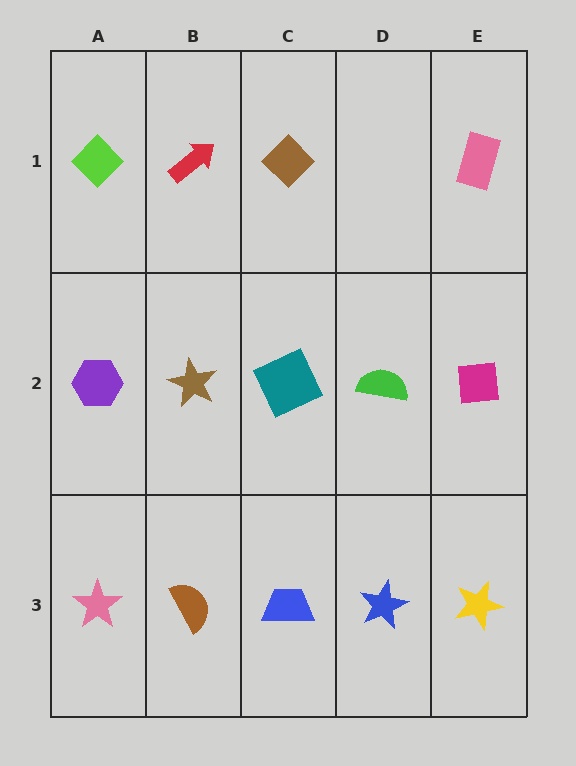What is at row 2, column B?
A brown star.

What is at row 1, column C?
A brown diamond.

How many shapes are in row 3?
5 shapes.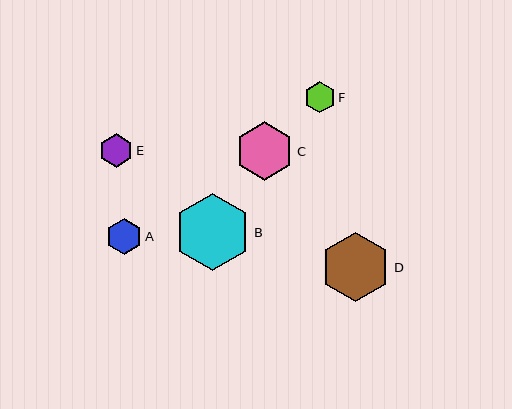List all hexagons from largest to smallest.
From largest to smallest: B, D, C, A, E, F.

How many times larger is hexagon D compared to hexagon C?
Hexagon D is approximately 1.2 times the size of hexagon C.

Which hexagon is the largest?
Hexagon B is the largest with a size of approximately 77 pixels.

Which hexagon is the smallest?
Hexagon F is the smallest with a size of approximately 31 pixels.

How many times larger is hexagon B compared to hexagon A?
Hexagon B is approximately 2.1 times the size of hexagon A.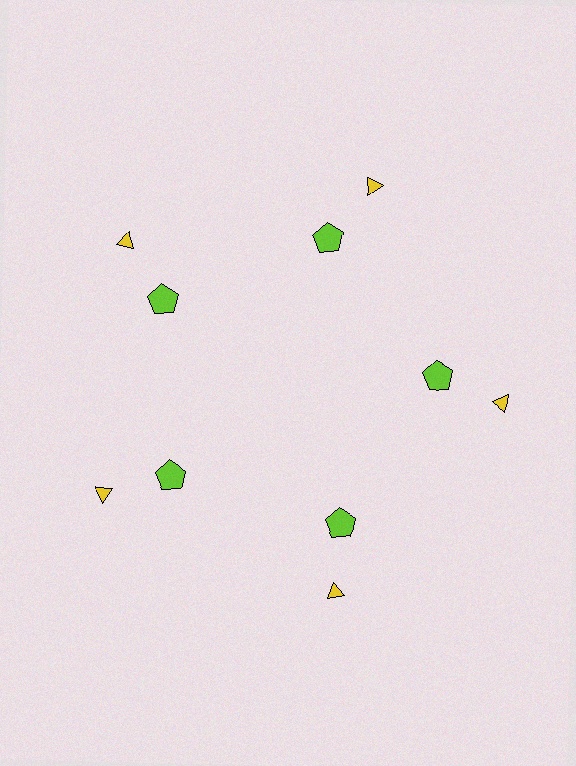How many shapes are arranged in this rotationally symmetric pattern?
There are 10 shapes, arranged in 5 groups of 2.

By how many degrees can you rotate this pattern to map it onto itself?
The pattern maps onto itself every 72 degrees of rotation.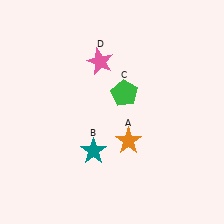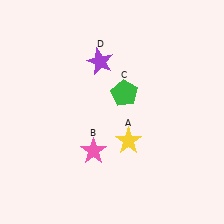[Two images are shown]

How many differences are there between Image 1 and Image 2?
There are 3 differences between the two images.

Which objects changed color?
A changed from orange to yellow. B changed from teal to pink. D changed from pink to purple.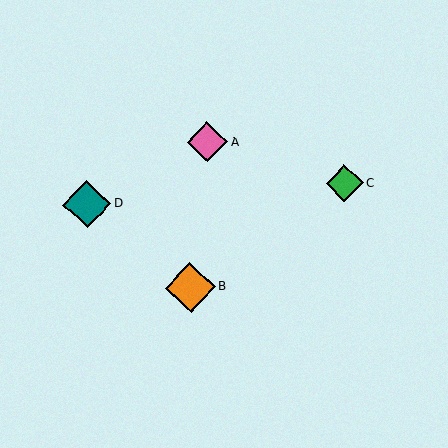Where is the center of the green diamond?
The center of the green diamond is at (345, 183).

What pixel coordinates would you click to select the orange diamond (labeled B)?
Click at (190, 287) to select the orange diamond B.